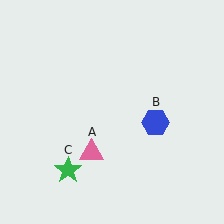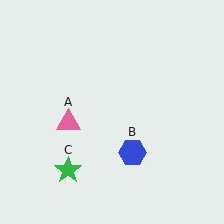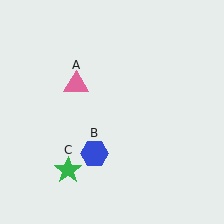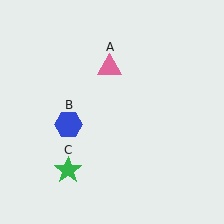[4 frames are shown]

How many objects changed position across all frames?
2 objects changed position: pink triangle (object A), blue hexagon (object B).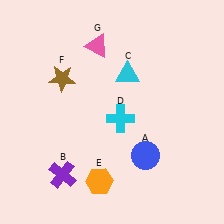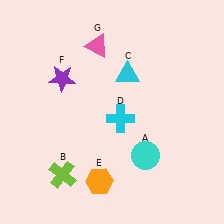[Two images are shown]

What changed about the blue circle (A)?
In Image 1, A is blue. In Image 2, it changed to cyan.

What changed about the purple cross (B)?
In Image 1, B is purple. In Image 2, it changed to lime.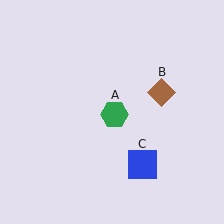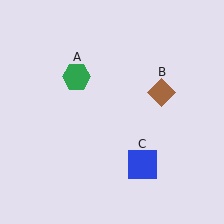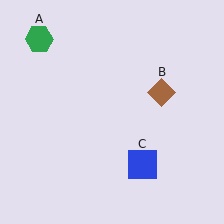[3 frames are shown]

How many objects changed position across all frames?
1 object changed position: green hexagon (object A).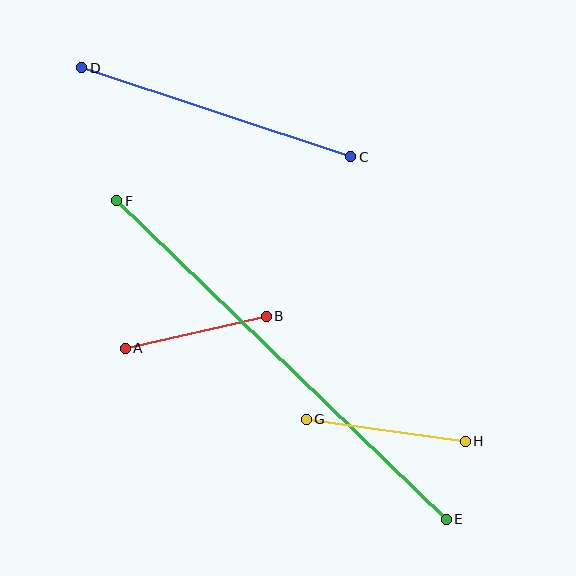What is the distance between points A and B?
The distance is approximately 145 pixels.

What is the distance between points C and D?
The distance is approximately 283 pixels.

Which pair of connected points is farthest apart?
Points E and F are farthest apart.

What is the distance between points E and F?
The distance is approximately 459 pixels.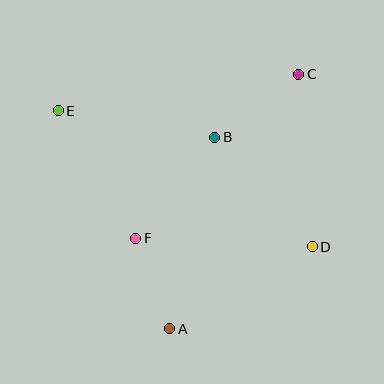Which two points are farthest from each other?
Points D and E are farthest from each other.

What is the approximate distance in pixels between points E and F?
The distance between E and F is approximately 149 pixels.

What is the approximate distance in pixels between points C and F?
The distance between C and F is approximately 231 pixels.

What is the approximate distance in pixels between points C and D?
The distance between C and D is approximately 173 pixels.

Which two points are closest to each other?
Points A and F are closest to each other.